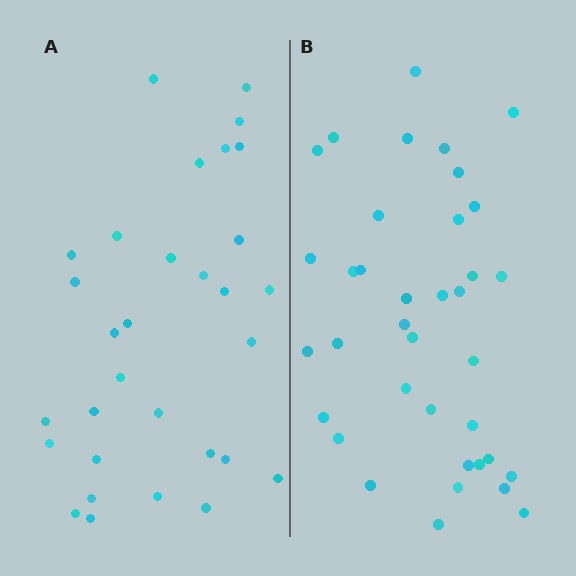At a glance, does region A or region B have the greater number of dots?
Region B (the right region) has more dots.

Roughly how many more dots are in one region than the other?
Region B has about 6 more dots than region A.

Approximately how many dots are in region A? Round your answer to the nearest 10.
About 30 dots. (The exact count is 31, which rounds to 30.)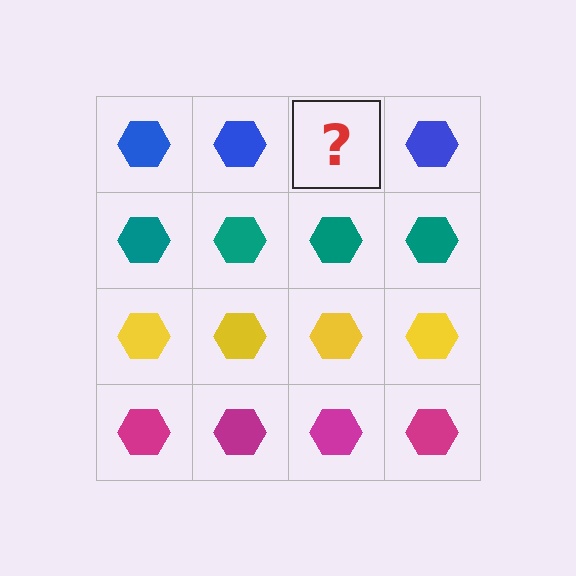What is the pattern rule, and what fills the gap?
The rule is that each row has a consistent color. The gap should be filled with a blue hexagon.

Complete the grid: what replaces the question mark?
The question mark should be replaced with a blue hexagon.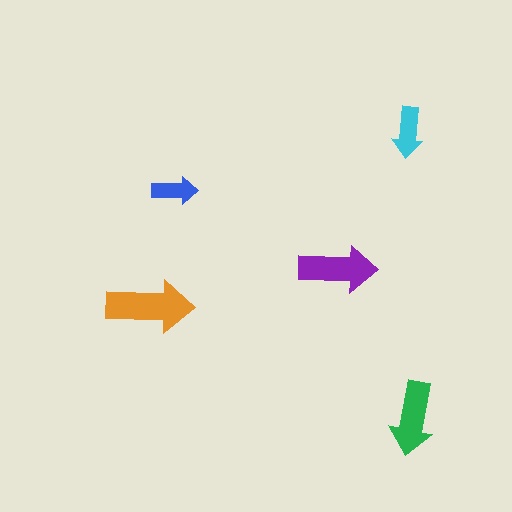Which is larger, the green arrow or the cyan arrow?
The green one.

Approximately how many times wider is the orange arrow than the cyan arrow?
About 1.5 times wider.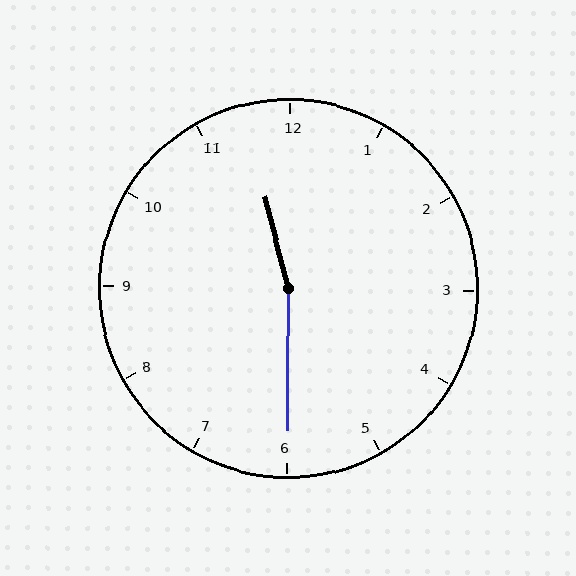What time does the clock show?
11:30.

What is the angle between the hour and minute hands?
Approximately 165 degrees.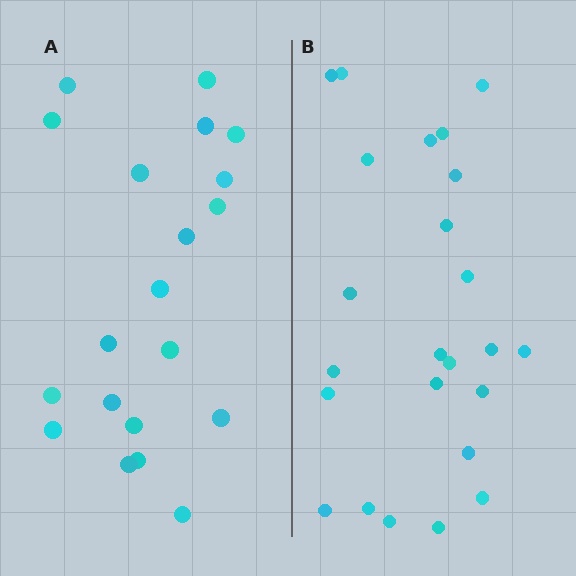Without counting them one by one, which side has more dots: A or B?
Region B (the right region) has more dots.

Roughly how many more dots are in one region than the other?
Region B has about 4 more dots than region A.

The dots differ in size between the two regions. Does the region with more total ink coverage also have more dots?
No. Region A has more total ink coverage because its dots are larger, but region B actually contains more individual dots. Total area can be misleading — the number of items is what matters here.